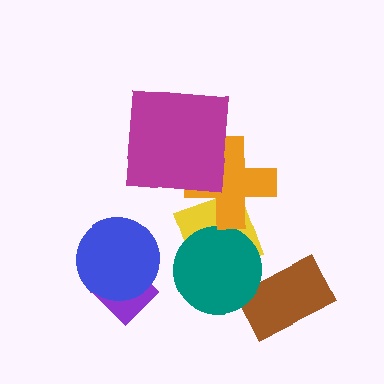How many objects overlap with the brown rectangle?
1 object overlaps with the brown rectangle.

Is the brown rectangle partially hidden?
Yes, it is partially covered by another shape.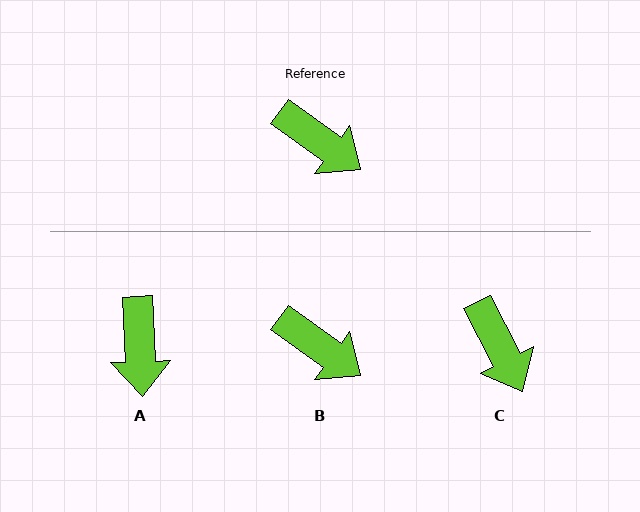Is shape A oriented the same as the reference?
No, it is off by about 52 degrees.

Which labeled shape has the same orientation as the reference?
B.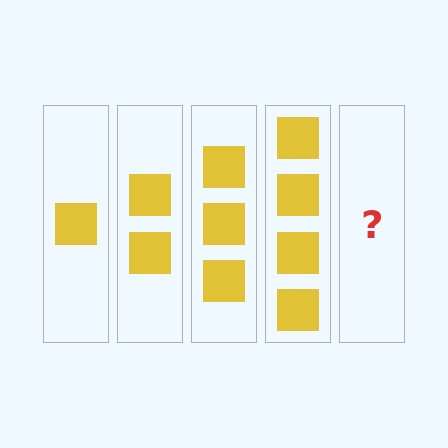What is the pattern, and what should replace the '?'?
The pattern is that each step adds one more square. The '?' should be 5 squares.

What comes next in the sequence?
The next element should be 5 squares.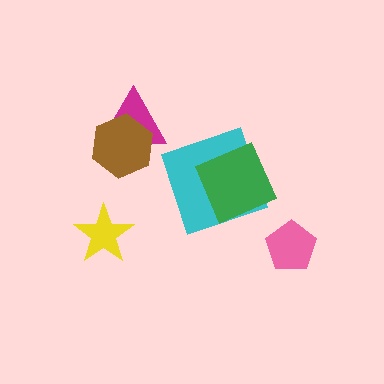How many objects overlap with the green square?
1 object overlaps with the green square.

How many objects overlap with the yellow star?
0 objects overlap with the yellow star.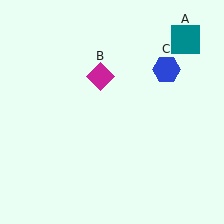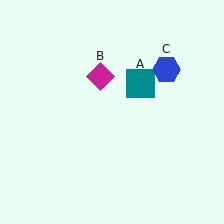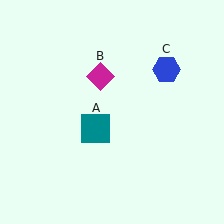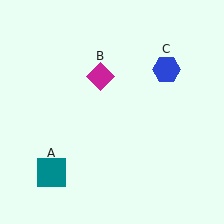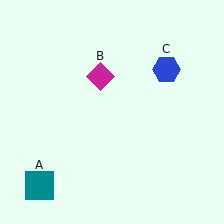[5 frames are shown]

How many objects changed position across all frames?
1 object changed position: teal square (object A).